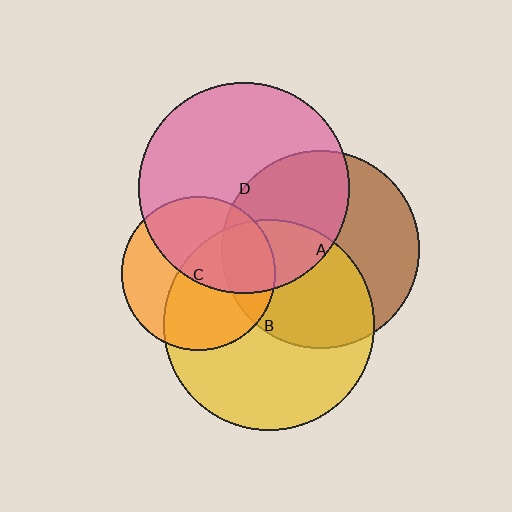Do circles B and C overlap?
Yes.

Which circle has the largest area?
Circle D (pink).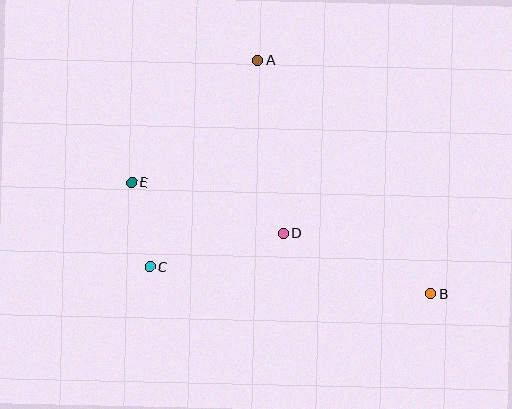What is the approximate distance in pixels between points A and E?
The distance between A and E is approximately 176 pixels.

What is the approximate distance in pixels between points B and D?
The distance between B and D is approximately 159 pixels.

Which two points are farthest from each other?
Points B and E are farthest from each other.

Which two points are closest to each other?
Points C and E are closest to each other.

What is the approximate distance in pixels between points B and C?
The distance between B and C is approximately 282 pixels.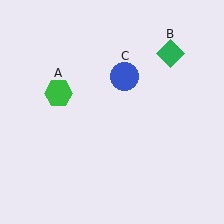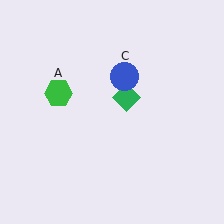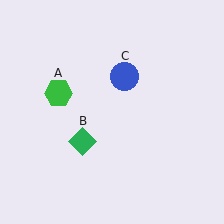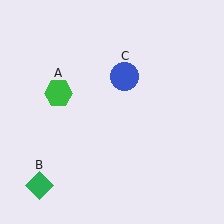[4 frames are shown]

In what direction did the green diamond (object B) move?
The green diamond (object B) moved down and to the left.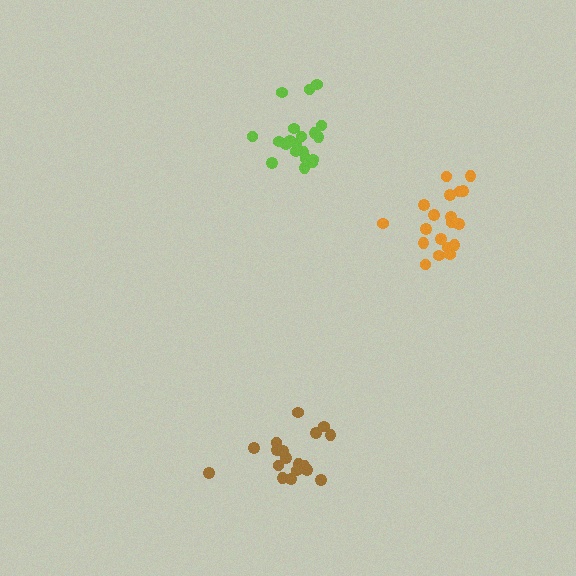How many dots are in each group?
Group 1: 20 dots, Group 2: 18 dots, Group 3: 19 dots (57 total).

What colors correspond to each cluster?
The clusters are colored: lime, brown, orange.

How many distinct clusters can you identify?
There are 3 distinct clusters.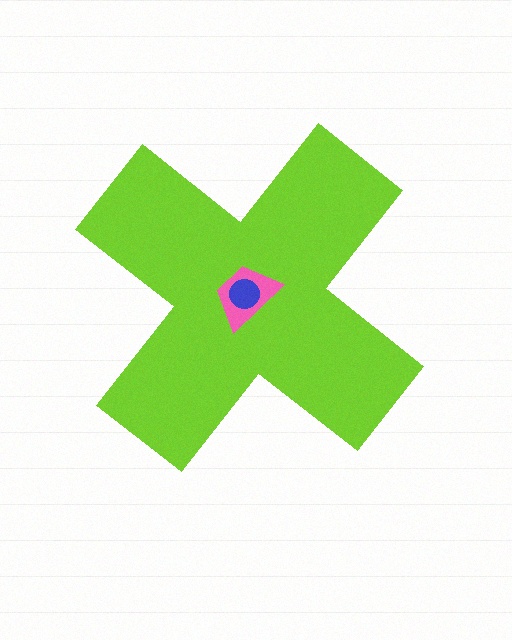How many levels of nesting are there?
3.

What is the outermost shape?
The lime cross.